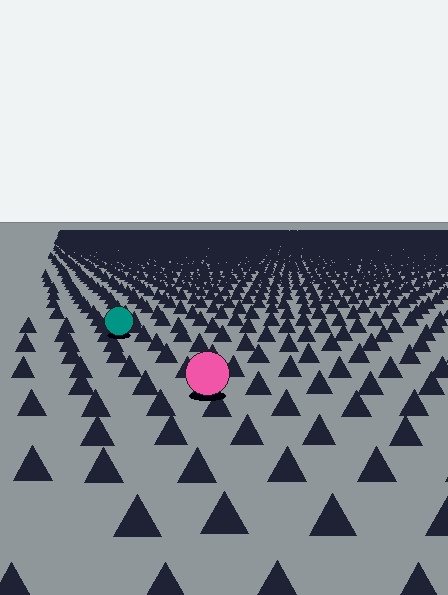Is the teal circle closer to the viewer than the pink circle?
No. The pink circle is closer — you can tell from the texture gradient: the ground texture is coarser near it.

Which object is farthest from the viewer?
The teal circle is farthest from the viewer. It appears smaller and the ground texture around it is denser.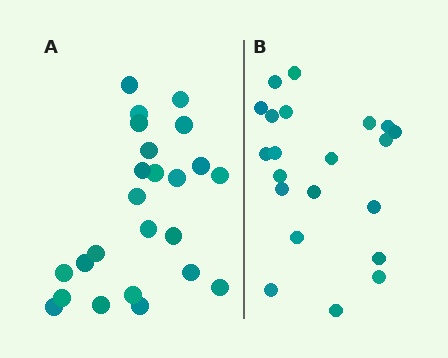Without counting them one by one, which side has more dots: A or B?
Region A (the left region) has more dots.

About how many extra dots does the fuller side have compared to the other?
Region A has just a few more — roughly 2 or 3 more dots than region B.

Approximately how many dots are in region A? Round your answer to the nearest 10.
About 20 dots. (The exact count is 24, which rounds to 20.)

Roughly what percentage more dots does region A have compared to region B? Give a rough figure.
About 15% more.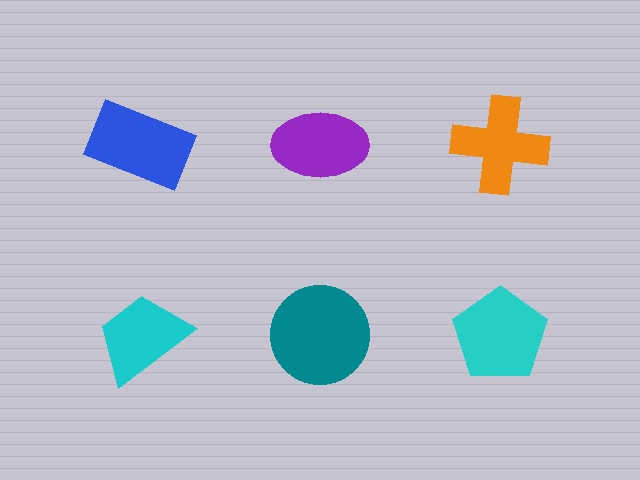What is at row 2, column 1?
A cyan trapezoid.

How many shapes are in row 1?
3 shapes.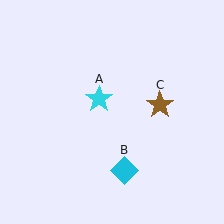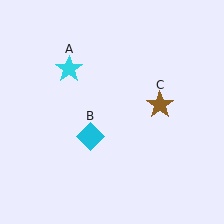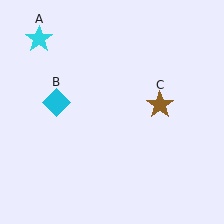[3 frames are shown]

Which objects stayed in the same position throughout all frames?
Brown star (object C) remained stationary.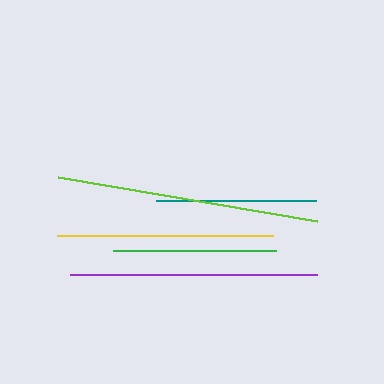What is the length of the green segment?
The green segment is approximately 163 pixels long.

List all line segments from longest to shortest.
From longest to shortest: lime, purple, yellow, green, teal.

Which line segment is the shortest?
The teal line is the shortest at approximately 159 pixels.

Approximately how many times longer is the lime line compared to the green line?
The lime line is approximately 1.6 times the length of the green line.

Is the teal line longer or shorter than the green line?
The green line is longer than the teal line.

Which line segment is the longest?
The lime line is the longest at approximately 262 pixels.